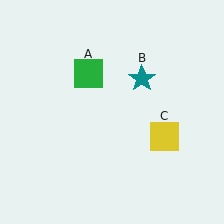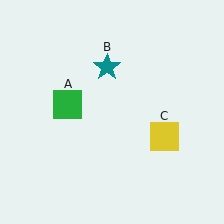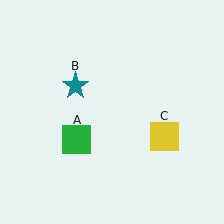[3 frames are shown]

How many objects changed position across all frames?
2 objects changed position: green square (object A), teal star (object B).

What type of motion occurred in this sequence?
The green square (object A), teal star (object B) rotated counterclockwise around the center of the scene.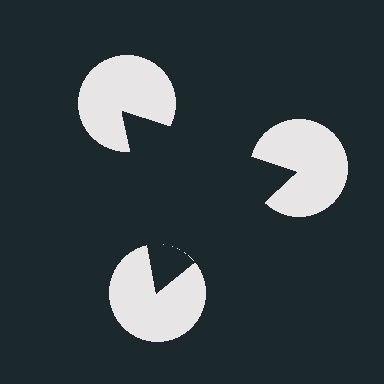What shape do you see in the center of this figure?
An illusory triangle — its edges are inferred from the aligned wedge cuts in the pac-man discs, not physically drawn.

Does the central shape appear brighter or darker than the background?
It typically appears slightly darker than the background, even though no actual brightness change is drawn.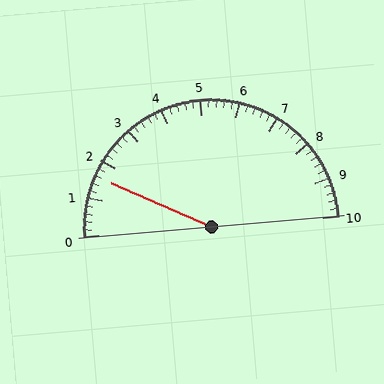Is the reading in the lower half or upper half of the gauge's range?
The reading is in the lower half of the range (0 to 10).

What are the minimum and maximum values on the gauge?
The gauge ranges from 0 to 10.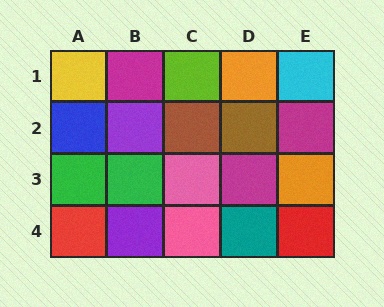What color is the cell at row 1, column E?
Cyan.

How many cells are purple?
2 cells are purple.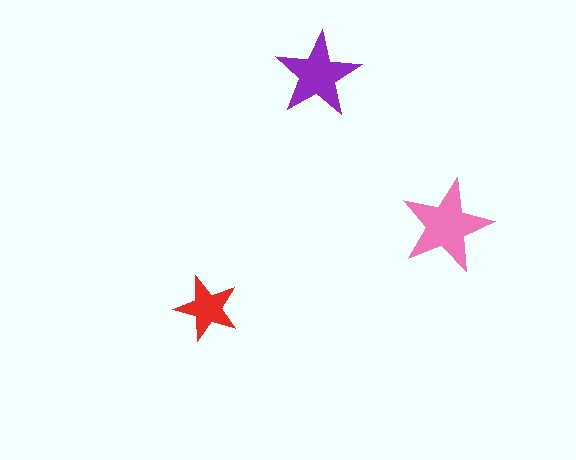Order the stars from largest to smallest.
the pink one, the purple one, the red one.